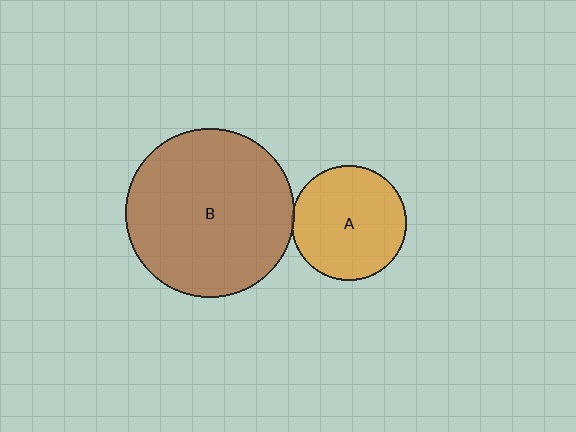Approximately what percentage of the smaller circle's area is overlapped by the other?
Approximately 5%.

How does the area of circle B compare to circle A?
Approximately 2.2 times.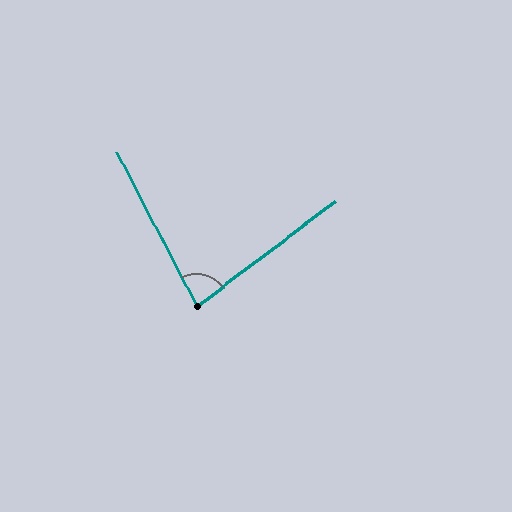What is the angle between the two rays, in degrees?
Approximately 80 degrees.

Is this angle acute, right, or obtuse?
It is acute.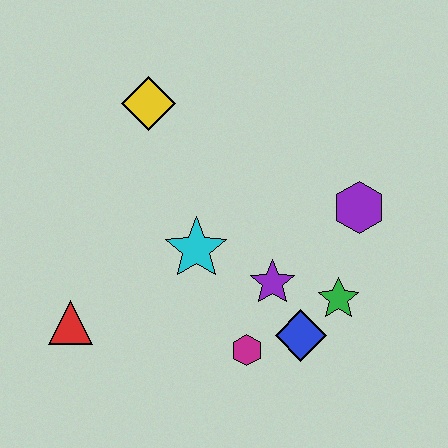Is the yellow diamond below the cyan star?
No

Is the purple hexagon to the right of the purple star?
Yes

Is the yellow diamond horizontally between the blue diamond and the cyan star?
No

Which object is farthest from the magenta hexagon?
The yellow diamond is farthest from the magenta hexagon.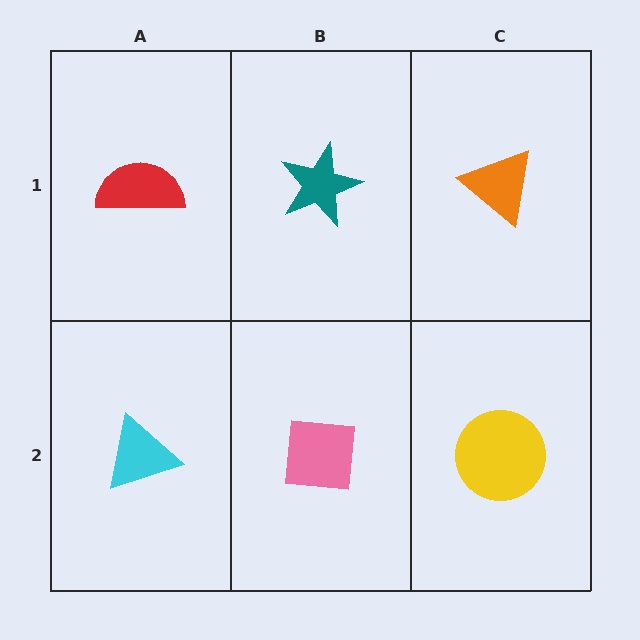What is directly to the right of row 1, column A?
A teal star.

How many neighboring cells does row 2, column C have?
2.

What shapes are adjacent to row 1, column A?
A cyan triangle (row 2, column A), a teal star (row 1, column B).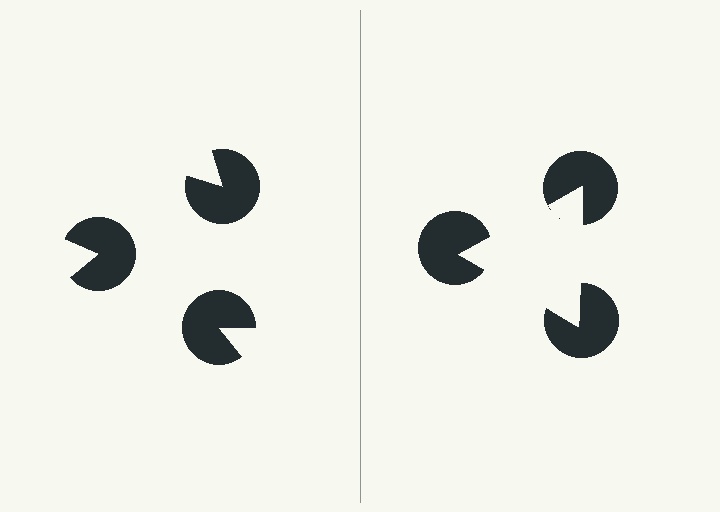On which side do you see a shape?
An illusory triangle appears on the right side. On the left side the wedge cuts are rotated, so no coherent shape forms.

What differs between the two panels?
The pac-man discs are positioned identically on both sides; only the wedge orientations differ. On the right they align to a triangle; on the left they are misaligned.